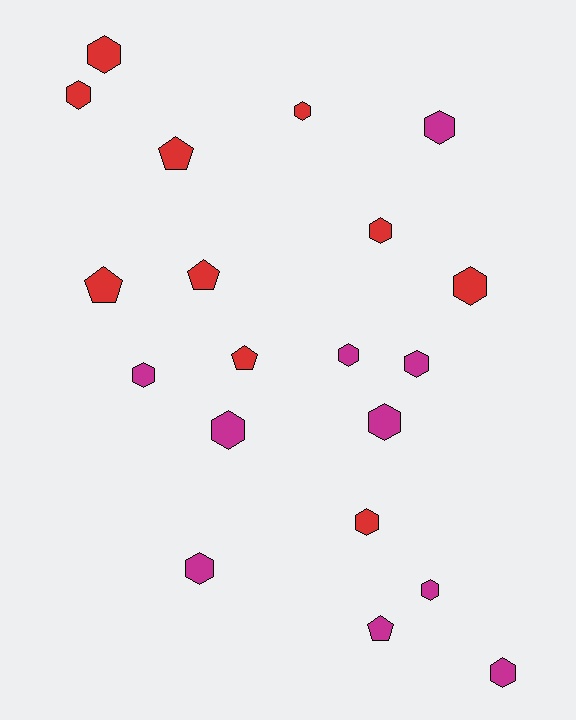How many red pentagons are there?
There are 4 red pentagons.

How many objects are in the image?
There are 20 objects.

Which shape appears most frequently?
Hexagon, with 15 objects.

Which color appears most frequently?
Red, with 10 objects.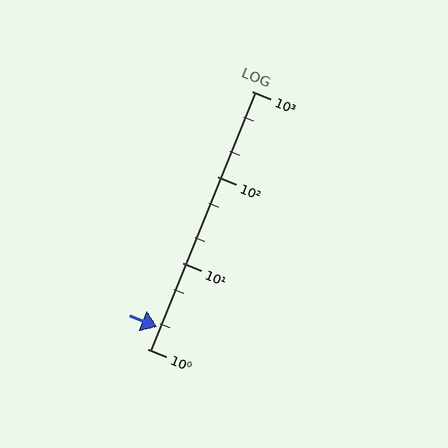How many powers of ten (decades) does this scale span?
The scale spans 3 decades, from 1 to 1000.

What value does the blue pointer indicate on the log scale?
The pointer indicates approximately 1.8.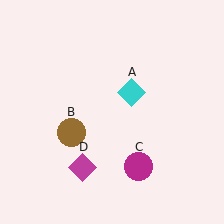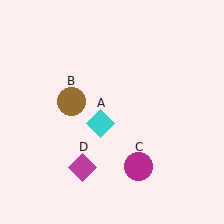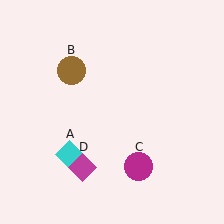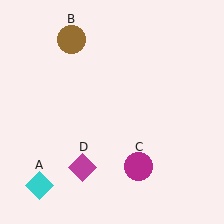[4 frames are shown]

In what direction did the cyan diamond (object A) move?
The cyan diamond (object A) moved down and to the left.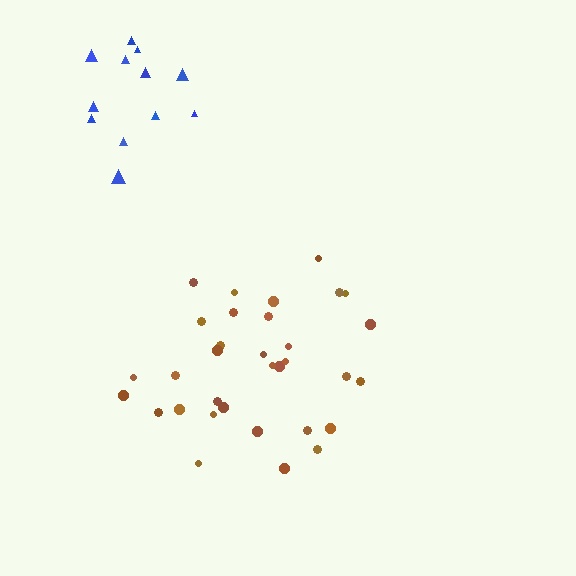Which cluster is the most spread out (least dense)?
Blue.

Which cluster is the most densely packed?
Brown.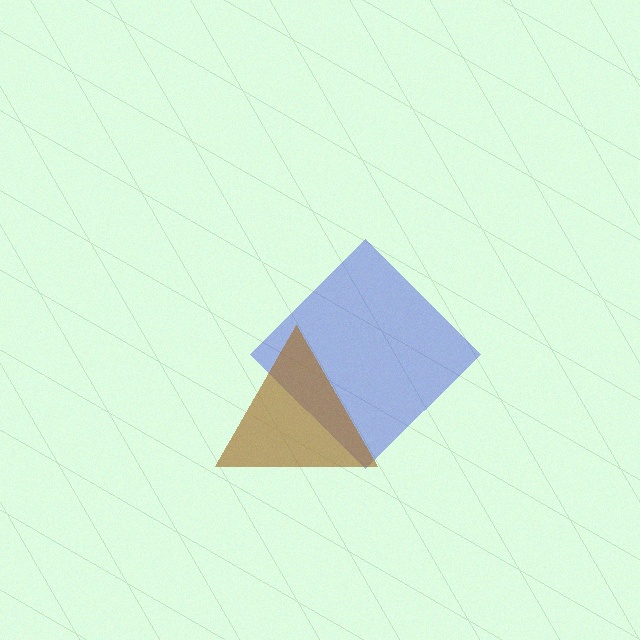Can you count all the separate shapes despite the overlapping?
Yes, there are 2 separate shapes.